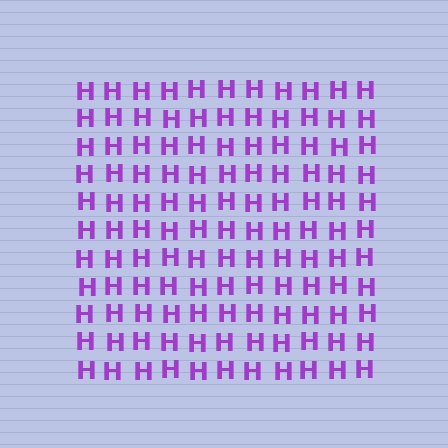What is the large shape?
The large shape is a square.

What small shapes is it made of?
It is made of small letter H's.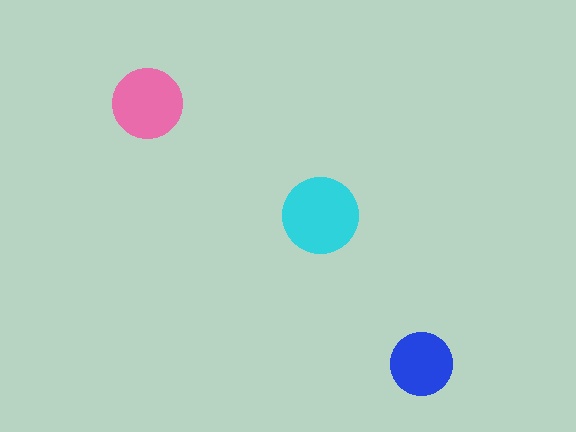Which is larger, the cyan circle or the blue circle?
The cyan one.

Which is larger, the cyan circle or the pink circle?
The cyan one.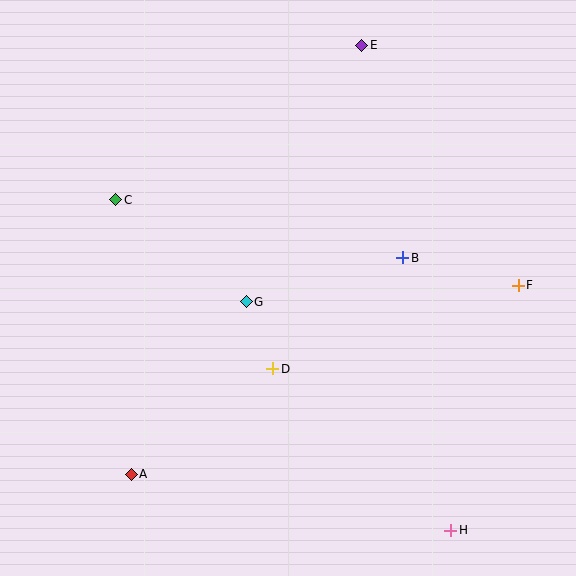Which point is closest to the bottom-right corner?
Point H is closest to the bottom-right corner.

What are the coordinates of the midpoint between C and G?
The midpoint between C and G is at (181, 251).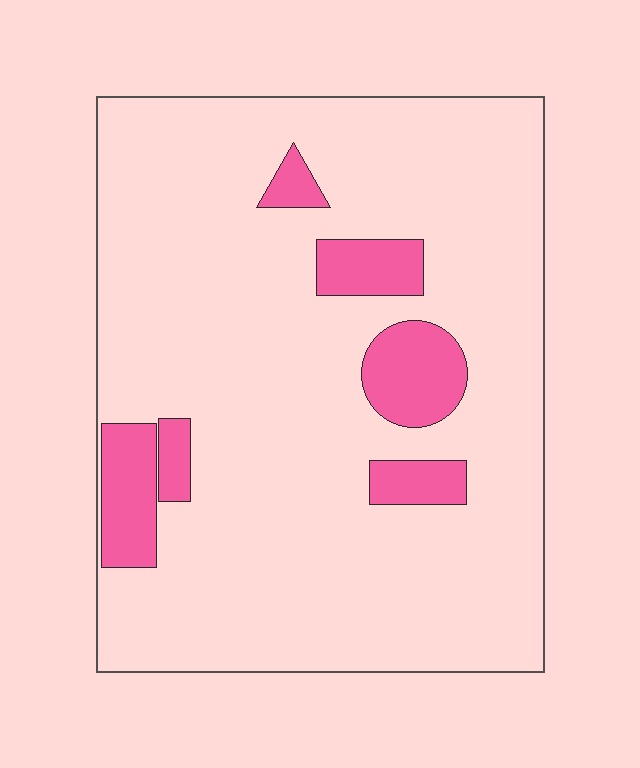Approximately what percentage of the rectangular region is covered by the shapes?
Approximately 15%.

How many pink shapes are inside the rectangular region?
6.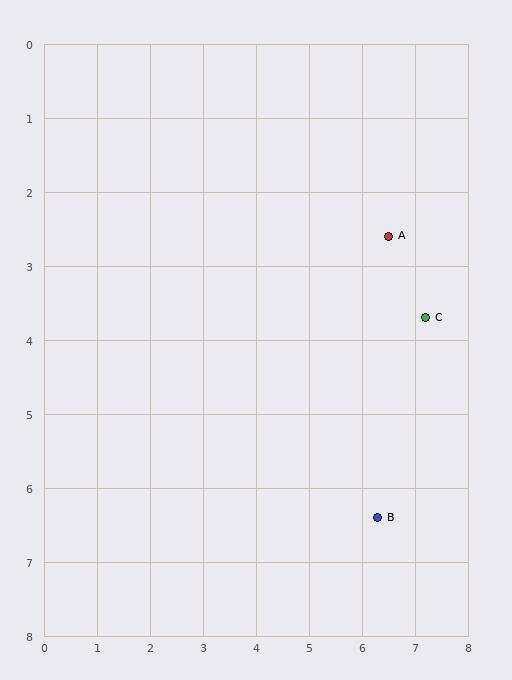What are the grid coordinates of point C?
Point C is at approximately (7.2, 3.7).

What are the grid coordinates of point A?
Point A is at approximately (6.5, 2.6).